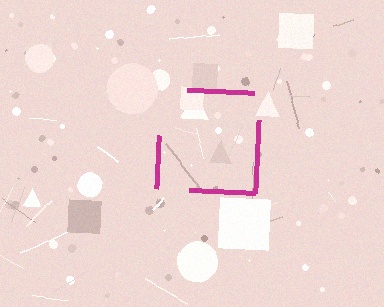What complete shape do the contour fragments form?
The contour fragments form a square.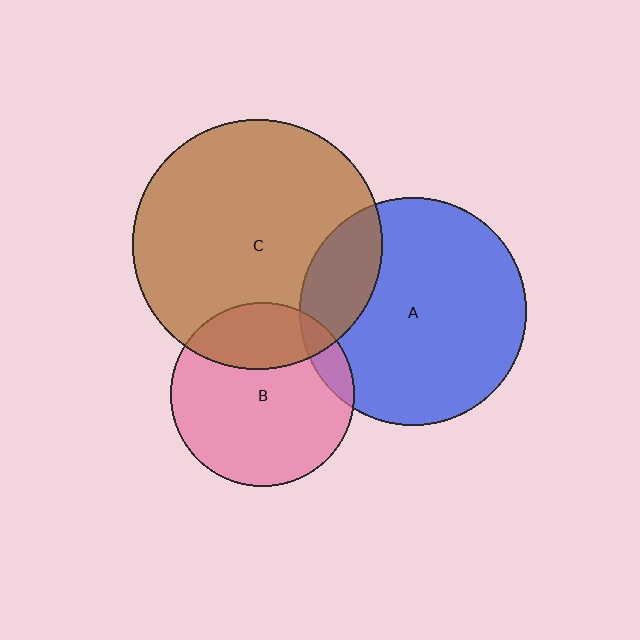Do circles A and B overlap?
Yes.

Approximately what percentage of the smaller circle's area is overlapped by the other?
Approximately 10%.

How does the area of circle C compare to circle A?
Approximately 1.2 times.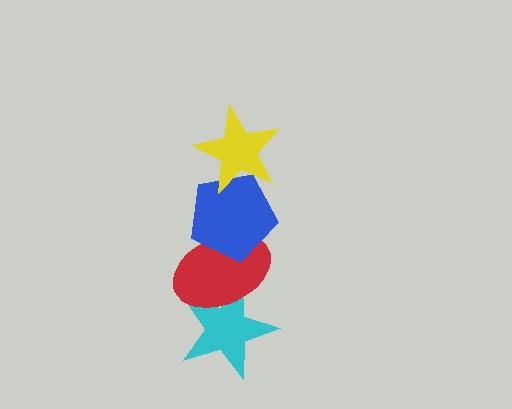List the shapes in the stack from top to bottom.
From top to bottom: the yellow star, the blue pentagon, the red ellipse, the cyan star.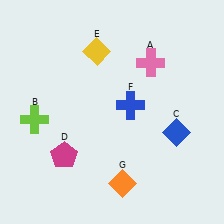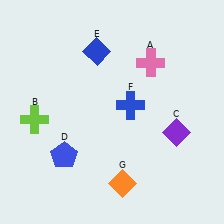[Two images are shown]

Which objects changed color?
C changed from blue to purple. D changed from magenta to blue. E changed from yellow to blue.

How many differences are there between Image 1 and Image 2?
There are 3 differences between the two images.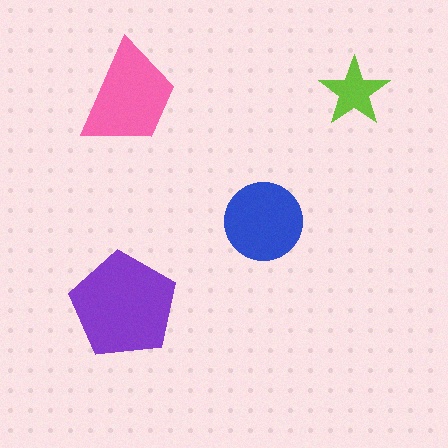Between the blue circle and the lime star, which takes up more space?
The blue circle.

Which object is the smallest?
The lime star.